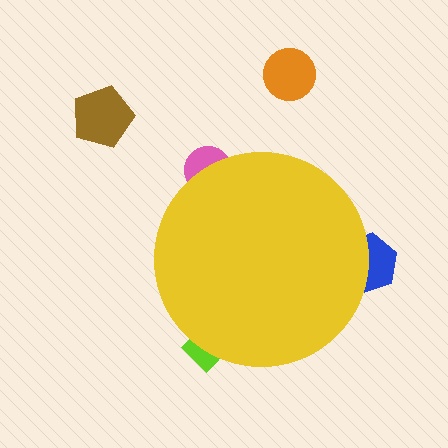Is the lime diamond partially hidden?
Yes, the lime diamond is partially hidden behind the yellow circle.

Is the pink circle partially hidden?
Yes, the pink circle is partially hidden behind the yellow circle.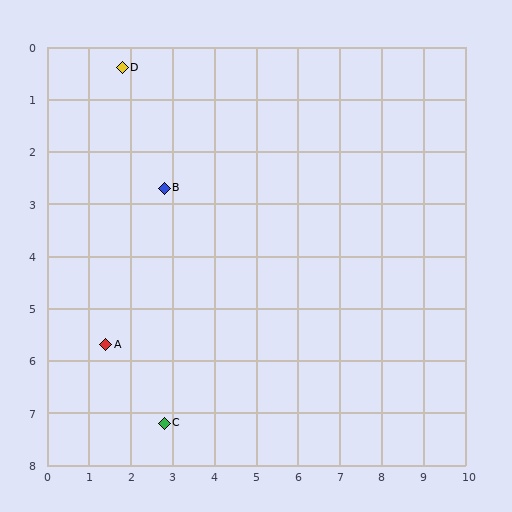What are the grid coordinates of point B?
Point B is at approximately (2.8, 2.7).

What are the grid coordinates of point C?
Point C is at approximately (2.8, 7.2).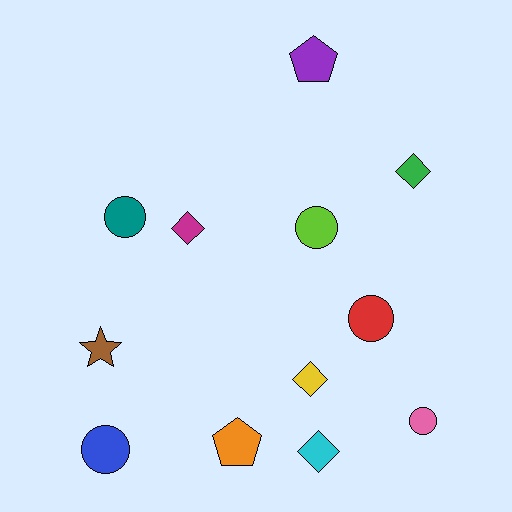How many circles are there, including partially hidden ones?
There are 5 circles.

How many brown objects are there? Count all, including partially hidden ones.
There is 1 brown object.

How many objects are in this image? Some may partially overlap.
There are 12 objects.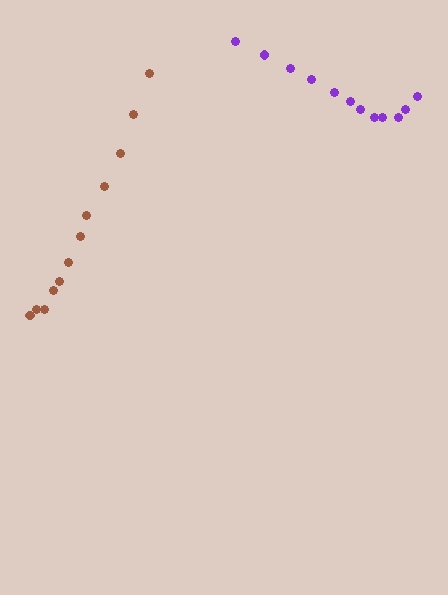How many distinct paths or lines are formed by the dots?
There are 2 distinct paths.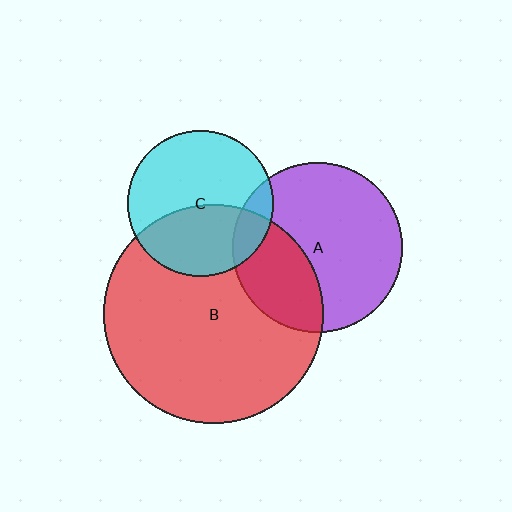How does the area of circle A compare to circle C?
Approximately 1.4 times.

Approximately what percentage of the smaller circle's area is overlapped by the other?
Approximately 40%.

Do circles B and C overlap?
Yes.